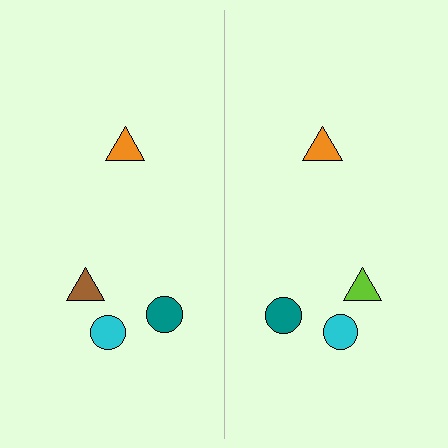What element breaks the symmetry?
The lime triangle on the right side breaks the symmetry — its mirror counterpart is brown.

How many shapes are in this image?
There are 8 shapes in this image.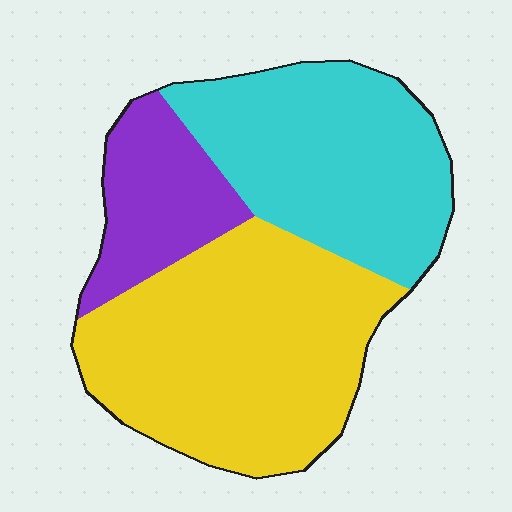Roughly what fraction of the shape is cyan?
Cyan covers 36% of the shape.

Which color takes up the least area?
Purple, at roughly 15%.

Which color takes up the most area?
Yellow, at roughly 50%.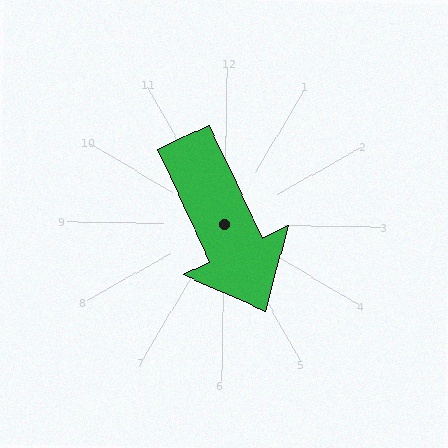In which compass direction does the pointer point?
Southeast.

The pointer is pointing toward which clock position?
Roughly 5 o'clock.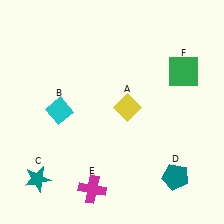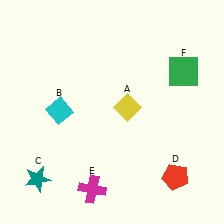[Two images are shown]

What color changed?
The pentagon (D) changed from teal in Image 1 to red in Image 2.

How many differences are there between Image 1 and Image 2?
There is 1 difference between the two images.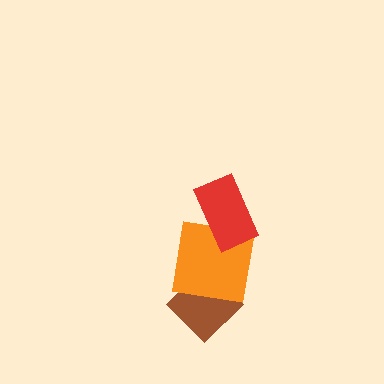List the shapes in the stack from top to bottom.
From top to bottom: the red rectangle, the orange square, the brown diamond.